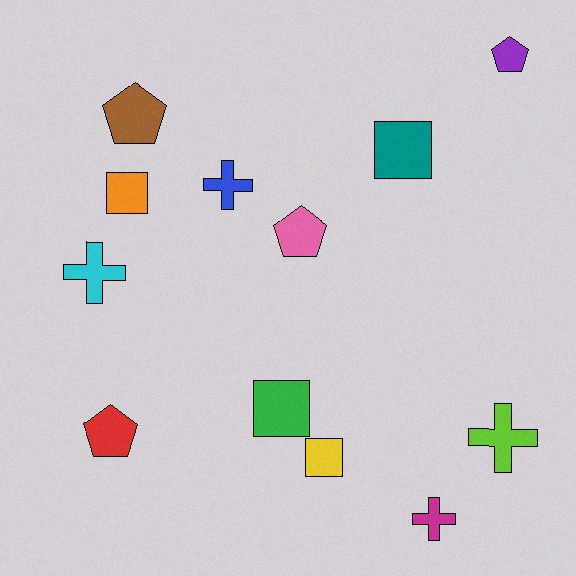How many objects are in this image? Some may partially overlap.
There are 12 objects.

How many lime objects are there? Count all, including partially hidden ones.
There is 1 lime object.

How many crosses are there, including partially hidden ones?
There are 4 crosses.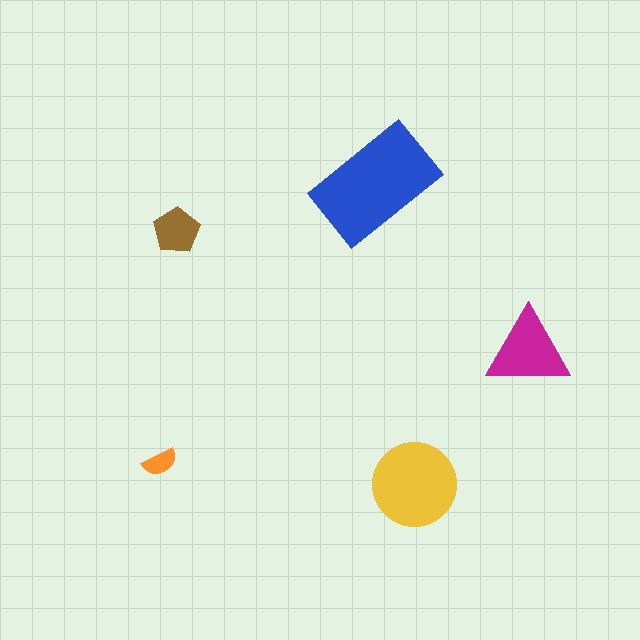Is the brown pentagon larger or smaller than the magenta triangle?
Smaller.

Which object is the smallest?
The orange semicircle.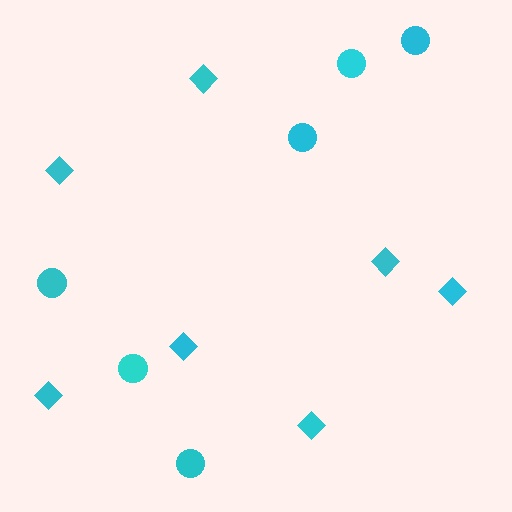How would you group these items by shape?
There are 2 groups: one group of diamonds (7) and one group of circles (6).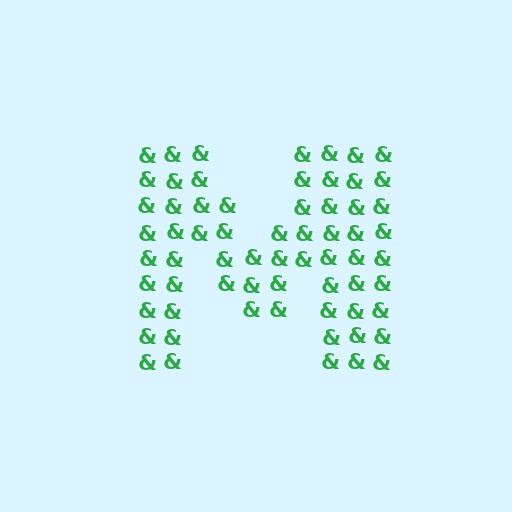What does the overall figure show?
The overall figure shows the letter M.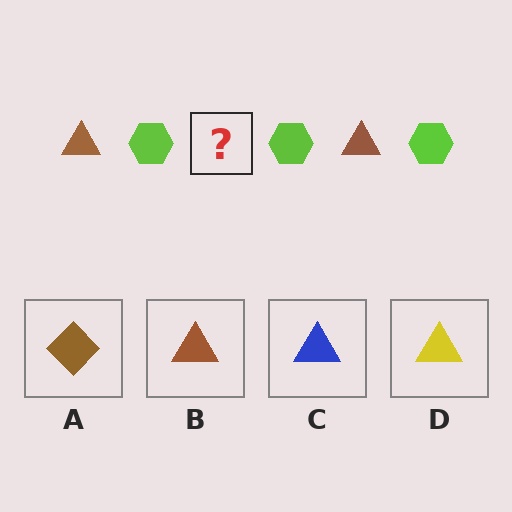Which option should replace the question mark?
Option B.